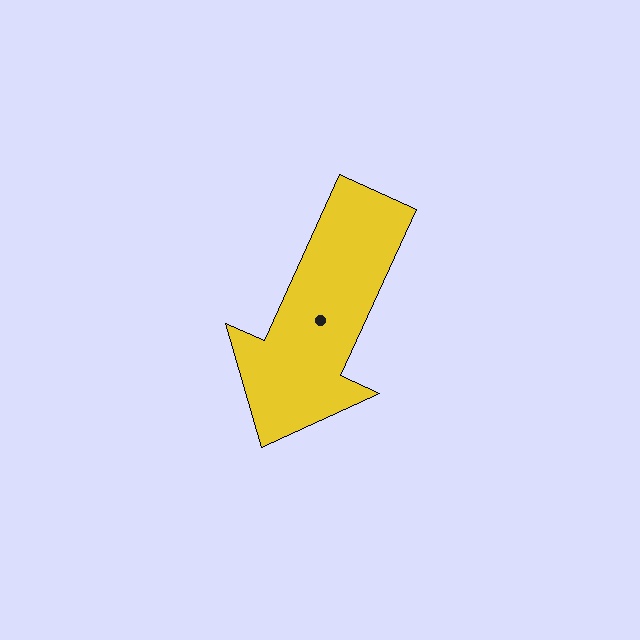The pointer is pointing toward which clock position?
Roughly 7 o'clock.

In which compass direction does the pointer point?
Southwest.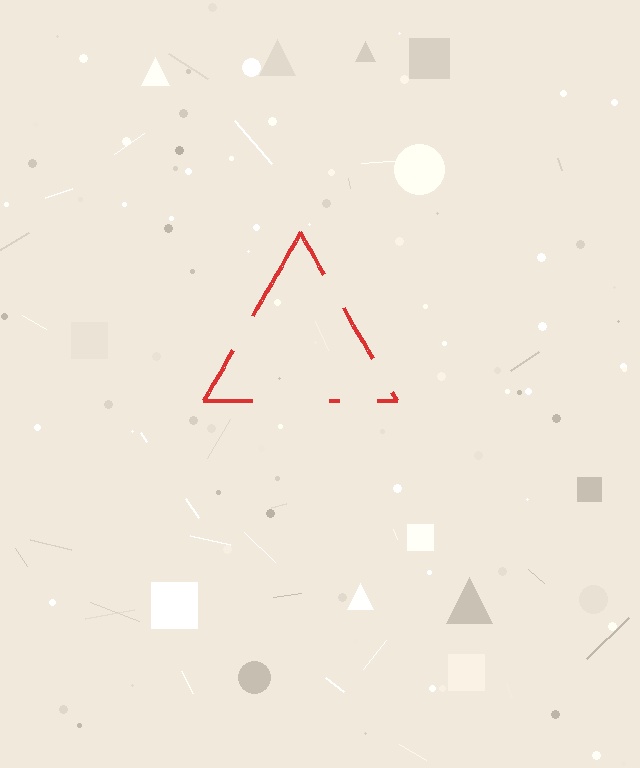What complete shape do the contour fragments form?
The contour fragments form a triangle.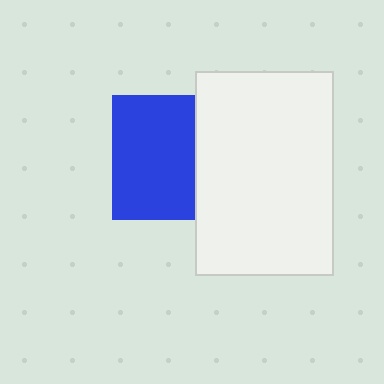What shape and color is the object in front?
The object in front is a white rectangle.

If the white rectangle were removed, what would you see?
You would see the complete blue square.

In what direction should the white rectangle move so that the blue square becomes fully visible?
The white rectangle should move right. That is the shortest direction to clear the overlap and leave the blue square fully visible.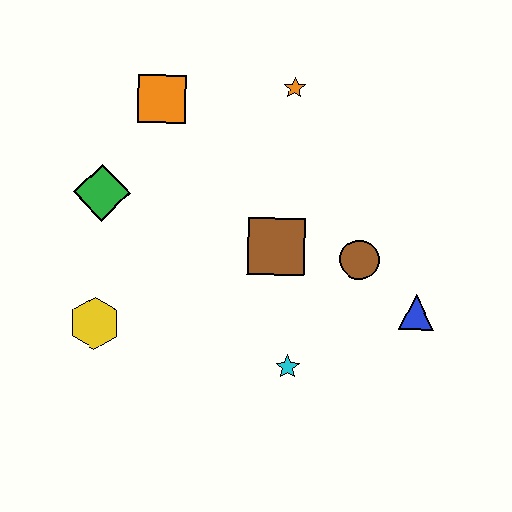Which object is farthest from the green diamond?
The blue triangle is farthest from the green diamond.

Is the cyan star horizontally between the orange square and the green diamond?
No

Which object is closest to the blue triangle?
The brown circle is closest to the blue triangle.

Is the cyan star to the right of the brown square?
Yes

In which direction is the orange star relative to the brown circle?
The orange star is above the brown circle.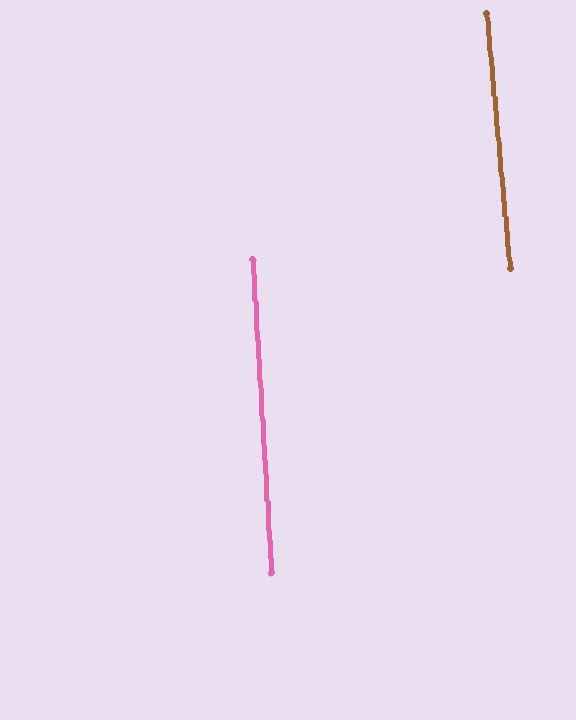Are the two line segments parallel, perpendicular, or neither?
Parallel — their directions differ by only 1.8°.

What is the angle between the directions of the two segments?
Approximately 2 degrees.